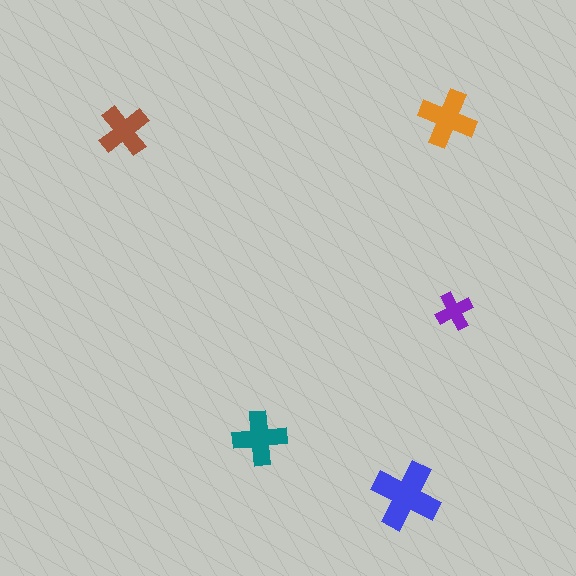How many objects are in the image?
There are 5 objects in the image.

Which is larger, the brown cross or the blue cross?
The blue one.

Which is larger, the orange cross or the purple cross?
The orange one.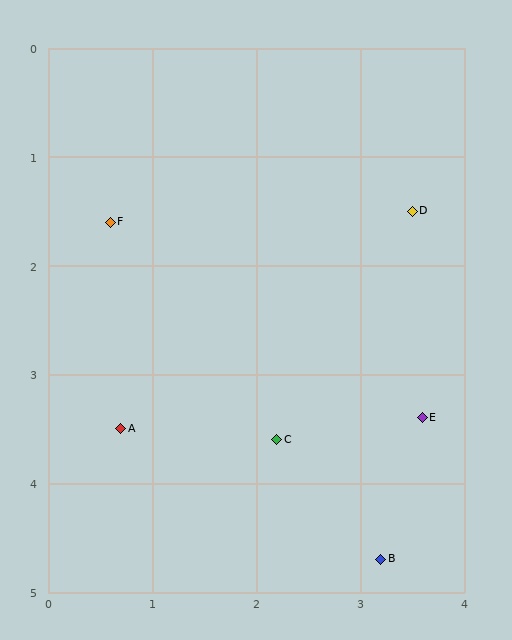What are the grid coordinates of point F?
Point F is at approximately (0.6, 1.6).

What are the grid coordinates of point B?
Point B is at approximately (3.2, 4.7).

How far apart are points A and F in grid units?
Points A and F are about 1.9 grid units apart.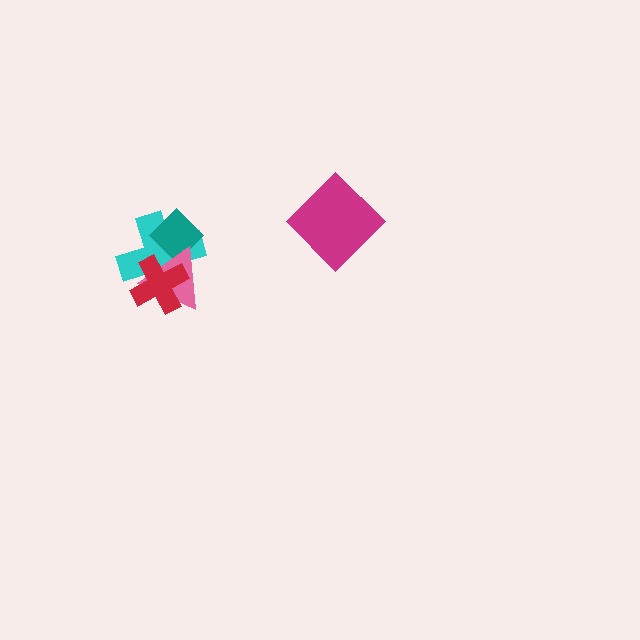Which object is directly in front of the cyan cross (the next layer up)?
The teal diamond is directly in front of the cyan cross.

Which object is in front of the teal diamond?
The pink triangle is in front of the teal diamond.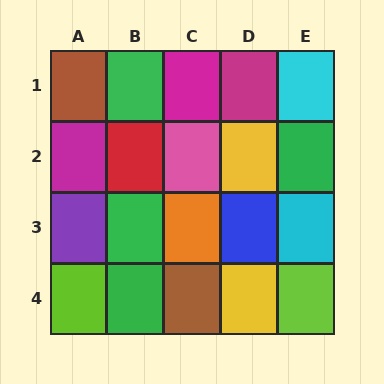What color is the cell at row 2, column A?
Magenta.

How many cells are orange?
1 cell is orange.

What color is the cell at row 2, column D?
Yellow.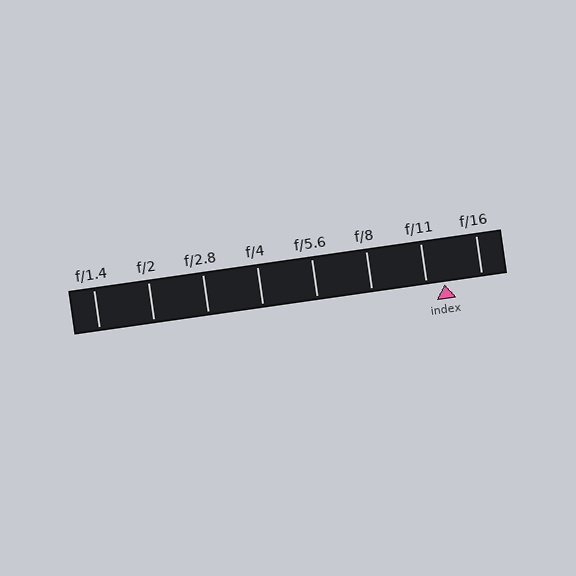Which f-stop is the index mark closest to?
The index mark is closest to f/11.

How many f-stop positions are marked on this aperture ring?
There are 8 f-stop positions marked.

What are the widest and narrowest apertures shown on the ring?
The widest aperture shown is f/1.4 and the narrowest is f/16.